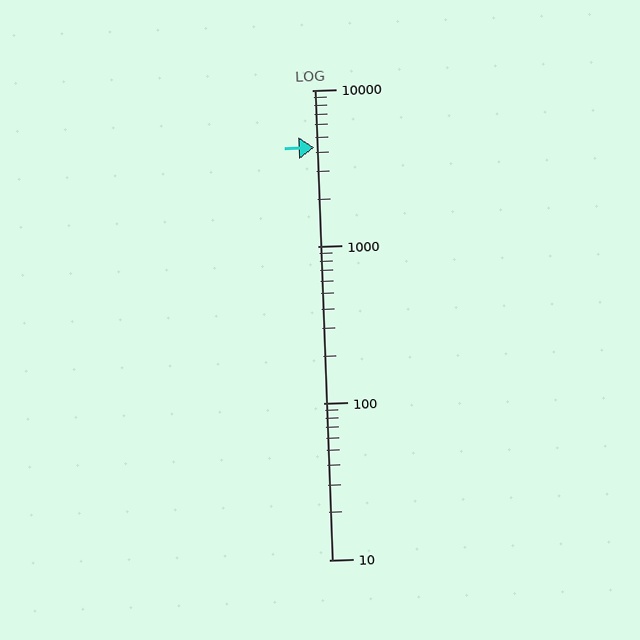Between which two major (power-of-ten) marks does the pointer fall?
The pointer is between 1000 and 10000.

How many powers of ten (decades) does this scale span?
The scale spans 3 decades, from 10 to 10000.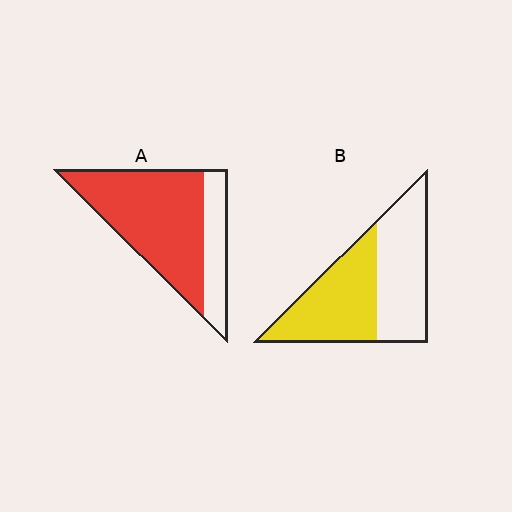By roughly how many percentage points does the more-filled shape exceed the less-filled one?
By roughly 25 percentage points (A over B).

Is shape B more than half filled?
Roughly half.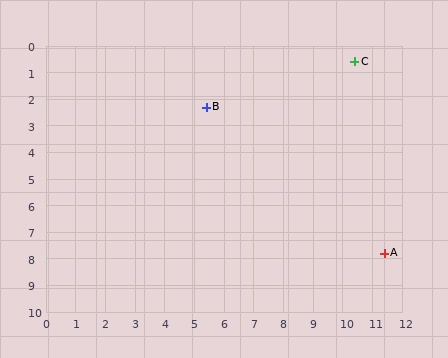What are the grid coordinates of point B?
Point B is at approximately (5.4, 2.3).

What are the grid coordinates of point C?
Point C is at approximately (10.4, 0.6).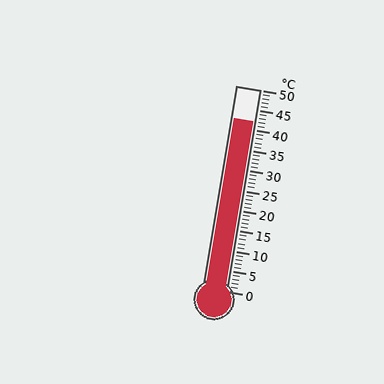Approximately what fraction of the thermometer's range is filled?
The thermometer is filled to approximately 85% of its range.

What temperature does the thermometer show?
The thermometer shows approximately 42°C.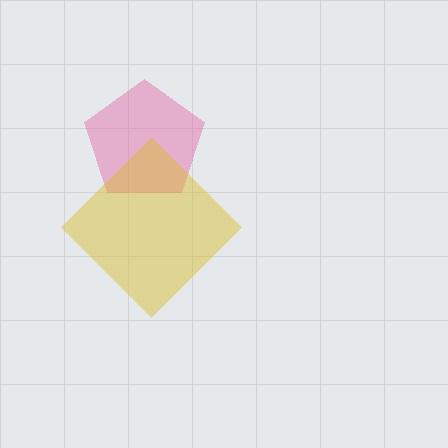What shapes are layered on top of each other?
The layered shapes are: a pink pentagon, a yellow diamond.